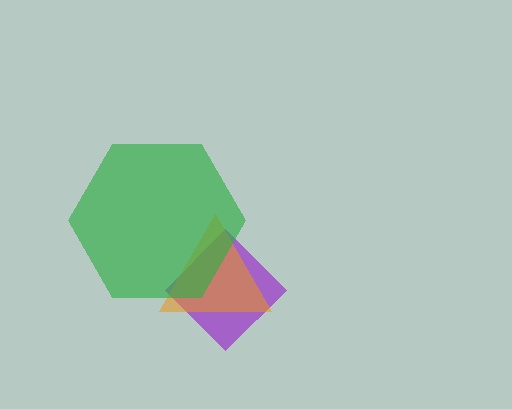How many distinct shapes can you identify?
There are 3 distinct shapes: a purple diamond, an orange triangle, a green hexagon.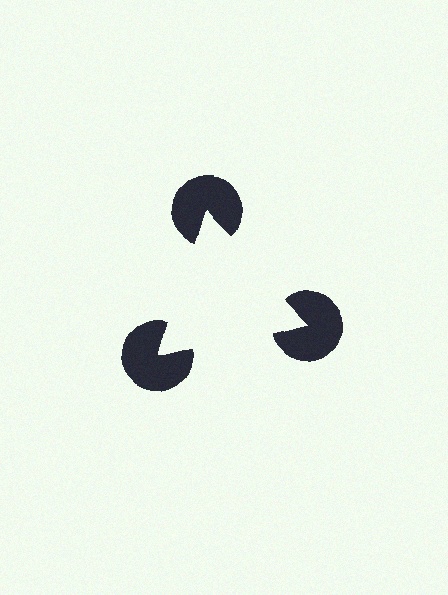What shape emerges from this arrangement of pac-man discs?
An illusory triangle — its edges are inferred from the aligned wedge cuts in the pac-man discs, not physically drawn.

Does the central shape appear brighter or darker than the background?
It typically appears slightly brighter than the background, even though no actual brightness change is drawn.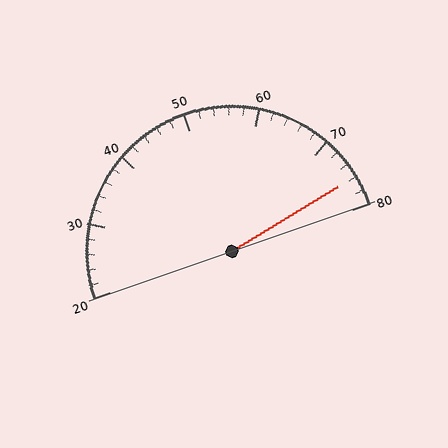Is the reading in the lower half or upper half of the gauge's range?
The reading is in the upper half of the range (20 to 80).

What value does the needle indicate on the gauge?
The needle indicates approximately 76.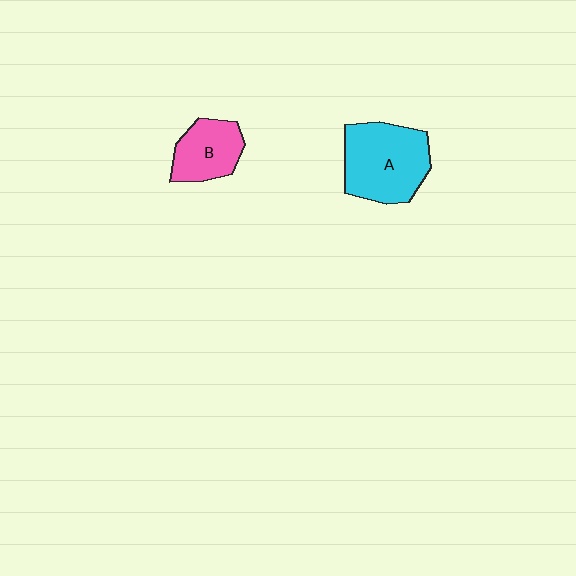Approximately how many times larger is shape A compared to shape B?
Approximately 1.6 times.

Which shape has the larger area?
Shape A (cyan).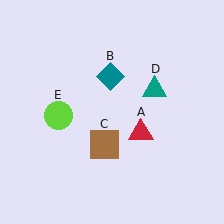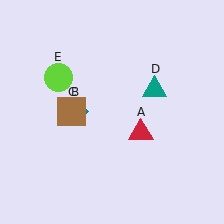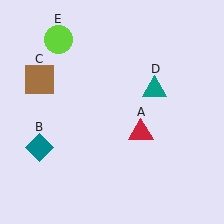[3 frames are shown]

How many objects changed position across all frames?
3 objects changed position: teal diamond (object B), brown square (object C), lime circle (object E).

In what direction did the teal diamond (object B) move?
The teal diamond (object B) moved down and to the left.